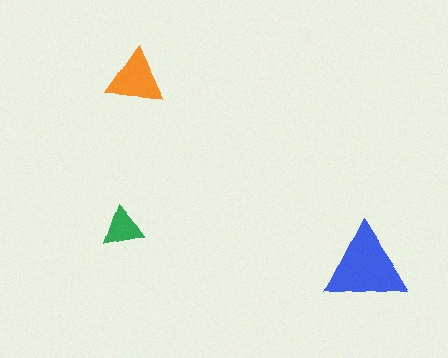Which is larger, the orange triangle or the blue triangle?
The blue one.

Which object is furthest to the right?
The blue triangle is rightmost.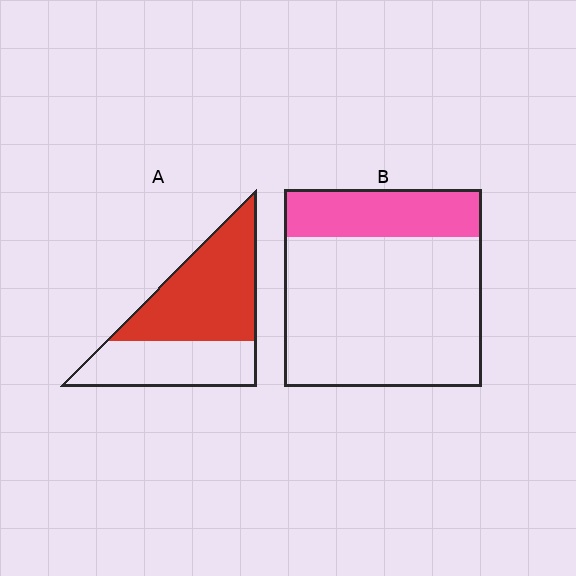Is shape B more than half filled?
No.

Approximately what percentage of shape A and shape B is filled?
A is approximately 60% and B is approximately 25%.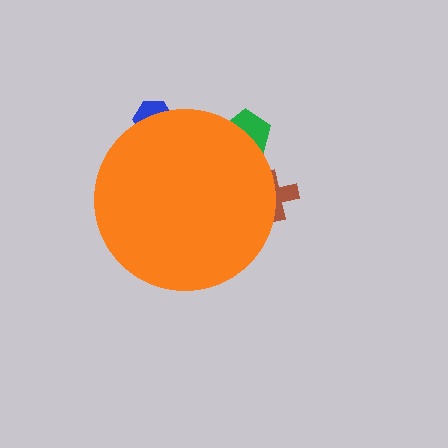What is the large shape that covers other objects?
An orange circle.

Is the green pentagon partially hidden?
Yes, the green pentagon is partially hidden behind the orange circle.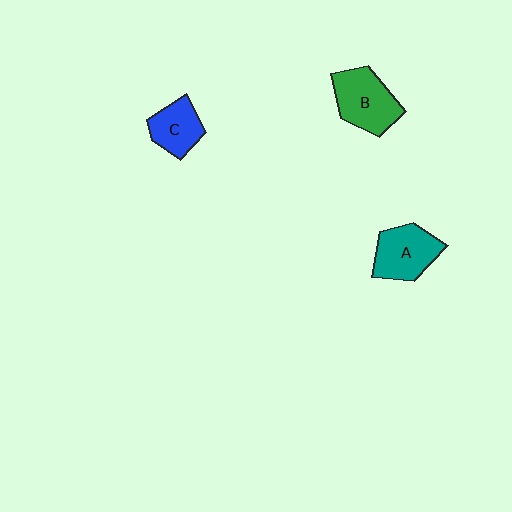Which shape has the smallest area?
Shape C (blue).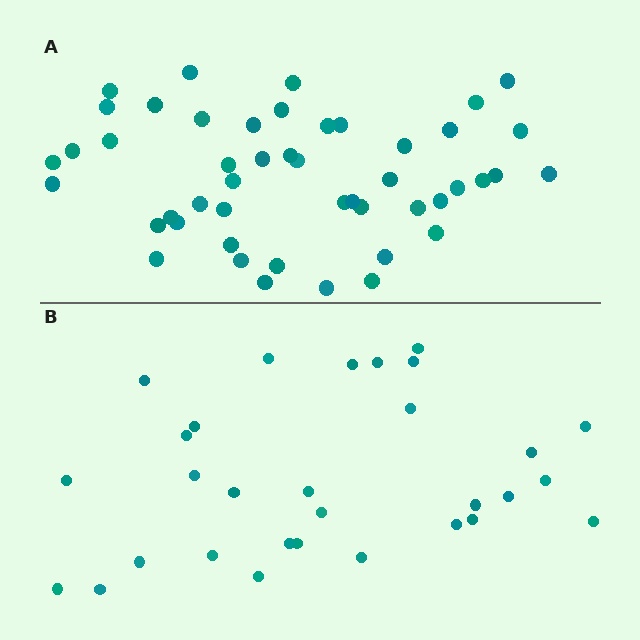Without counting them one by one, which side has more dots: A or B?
Region A (the top region) has more dots.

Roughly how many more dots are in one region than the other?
Region A has approximately 20 more dots than region B.